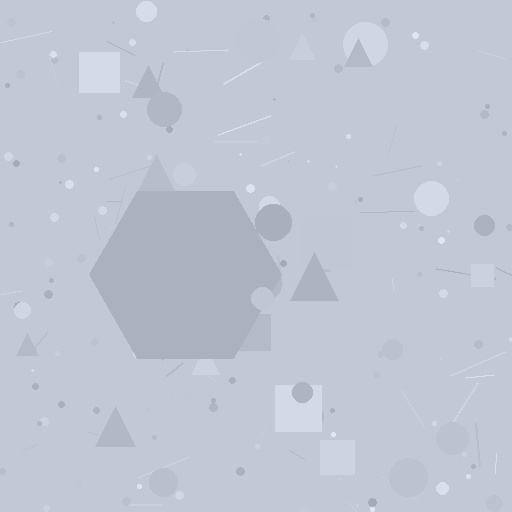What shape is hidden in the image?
A hexagon is hidden in the image.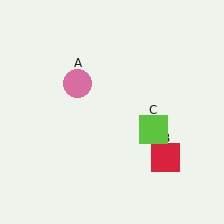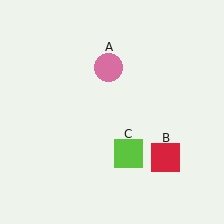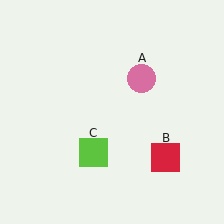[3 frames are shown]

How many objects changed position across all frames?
2 objects changed position: pink circle (object A), lime square (object C).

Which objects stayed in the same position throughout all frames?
Red square (object B) remained stationary.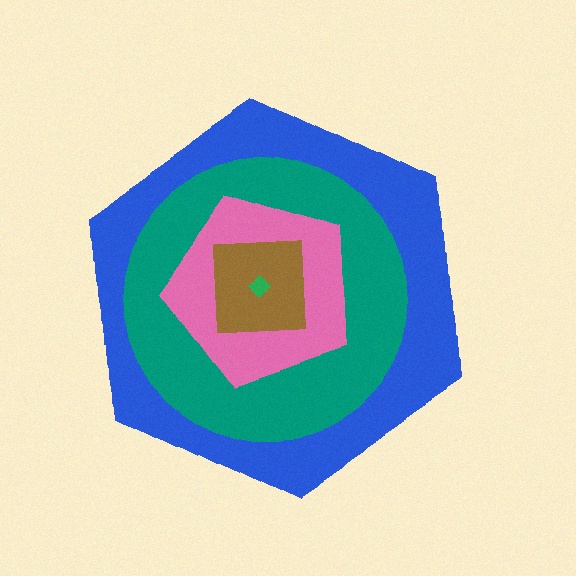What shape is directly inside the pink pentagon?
The brown square.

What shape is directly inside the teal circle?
The pink pentagon.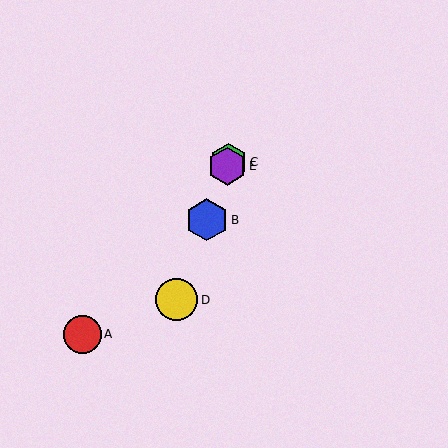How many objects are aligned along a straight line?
4 objects (B, C, D, E) are aligned along a straight line.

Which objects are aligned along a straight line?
Objects B, C, D, E are aligned along a straight line.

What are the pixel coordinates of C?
Object C is at (229, 162).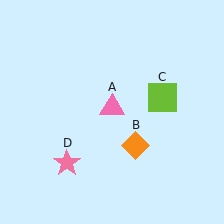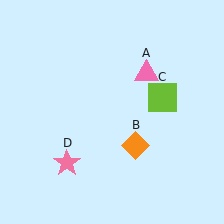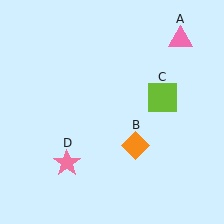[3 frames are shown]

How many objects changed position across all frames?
1 object changed position: pink triangle (object A).